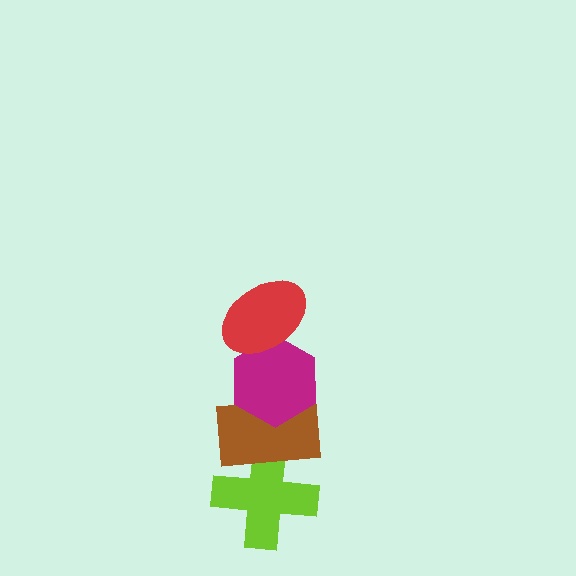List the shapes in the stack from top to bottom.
From top to bottom: the red ellipse, the magenta hexagon, the brown rectangle, the lime cross.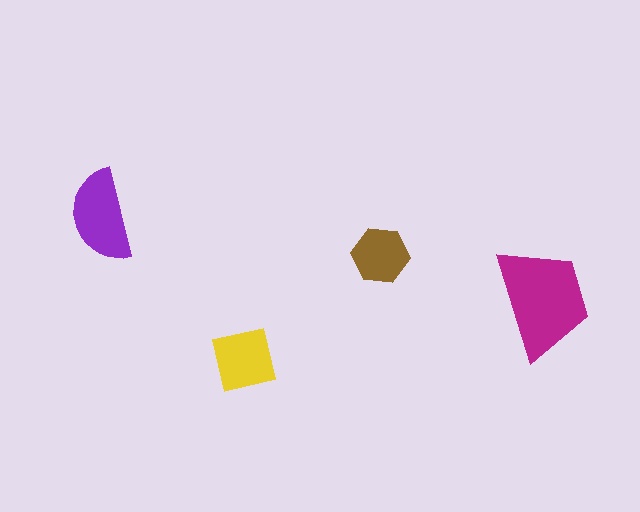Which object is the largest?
The magenta trapezoid.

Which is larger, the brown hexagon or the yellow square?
The yellow square.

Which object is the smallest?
The brown hexagon.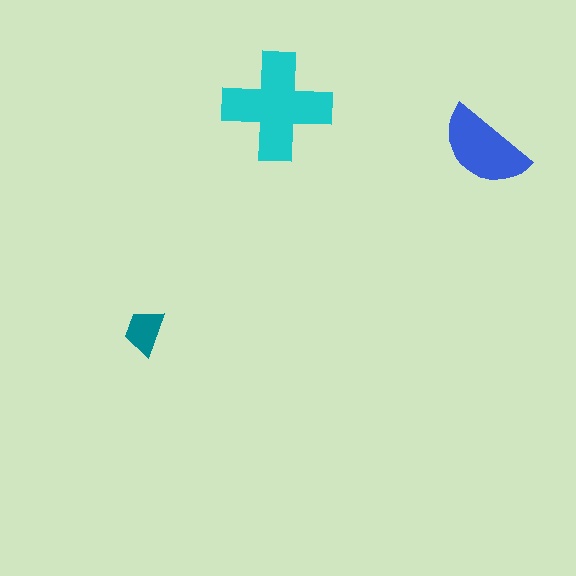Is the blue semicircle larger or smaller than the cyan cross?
Smaller.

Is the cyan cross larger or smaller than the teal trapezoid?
Larger.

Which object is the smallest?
The teal trapezoid.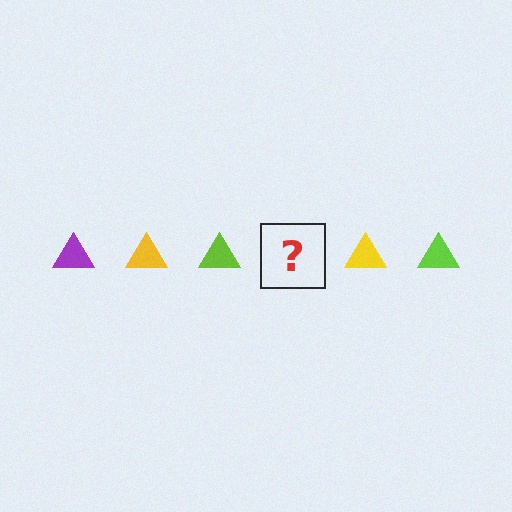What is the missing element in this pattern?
The missing element is a purple triangle.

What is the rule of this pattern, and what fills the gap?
The rule is that the pattern cycles through purple, yellow, lime triangles. The gap should be filled with a purple triangle.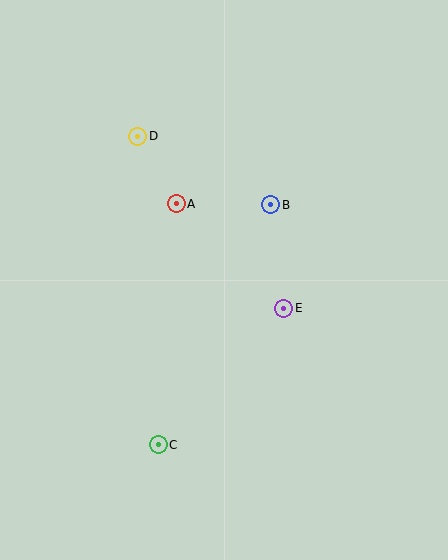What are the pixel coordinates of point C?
Point C is at (158, 445).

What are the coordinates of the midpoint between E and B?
The midpoint between E and B is at (277, 257).